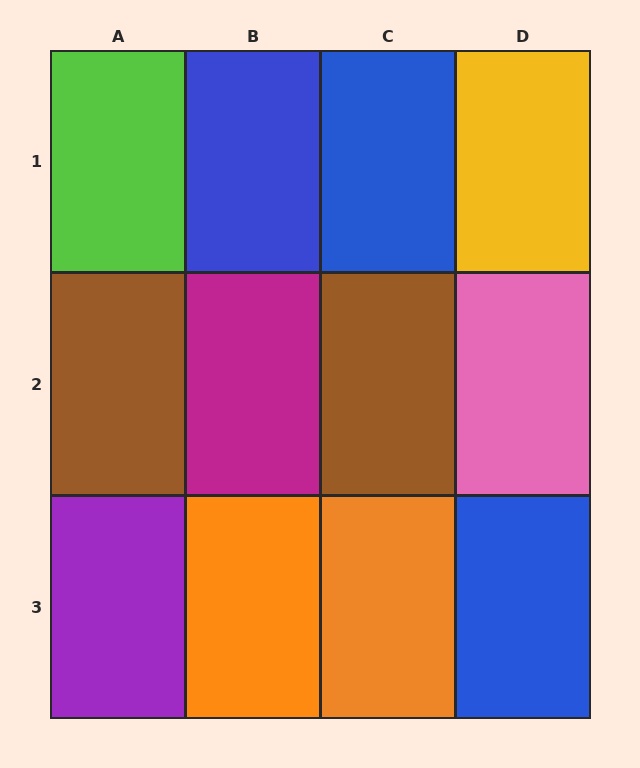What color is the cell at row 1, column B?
Blue.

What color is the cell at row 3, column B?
Orange.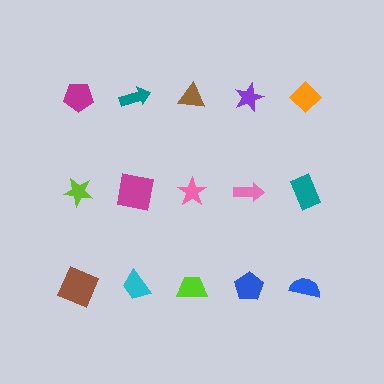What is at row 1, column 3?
A brown triangle.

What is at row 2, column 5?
A teal rectangle.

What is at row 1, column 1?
A magenta pentagon.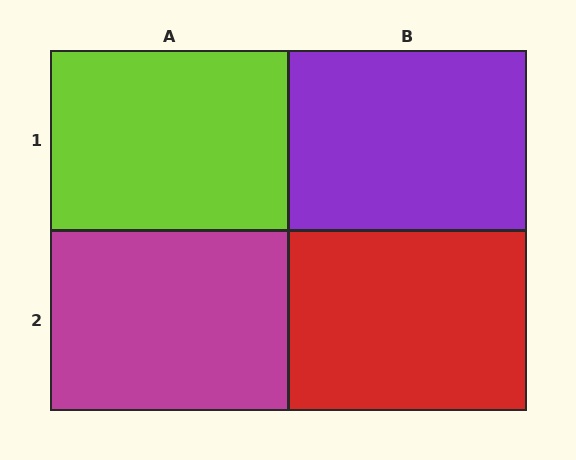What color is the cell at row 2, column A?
Magenta.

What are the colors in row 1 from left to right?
Lime, purple.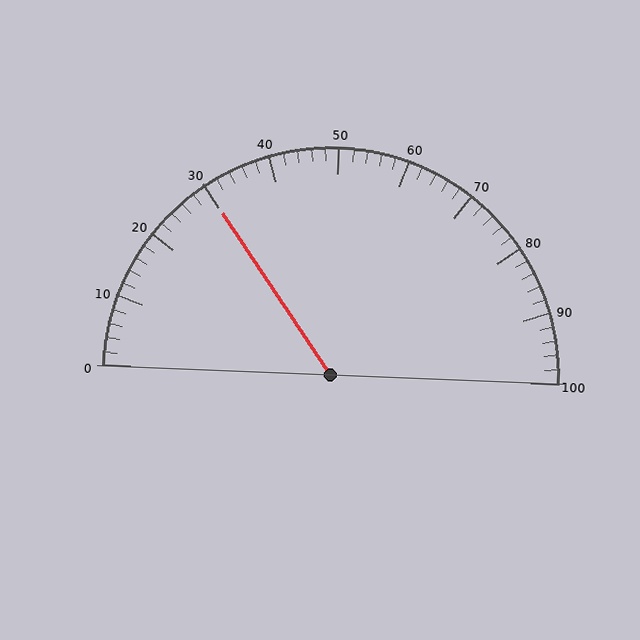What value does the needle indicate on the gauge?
The needle indicates approximately 30.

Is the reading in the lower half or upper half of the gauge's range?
The reading is in the lower half of the range (0 to 100).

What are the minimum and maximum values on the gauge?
The gauge ranges from 0 to 100.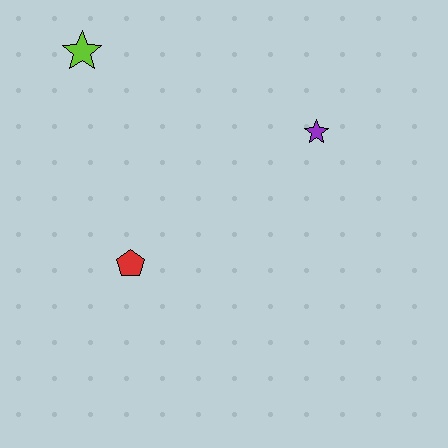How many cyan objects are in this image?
There are no cyan objects.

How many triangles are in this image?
There are no triangles.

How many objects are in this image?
There are 3 objects.